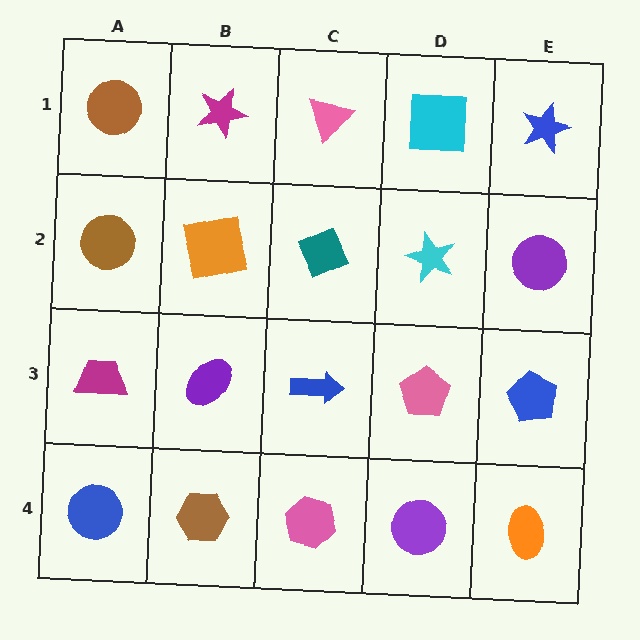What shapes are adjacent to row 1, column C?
A teal diamond (row 2, column C), a magenta star (row 1, column B), a cyan square (row 1, column D).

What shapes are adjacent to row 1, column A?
A brown circle (row 2, column A), a magenta star (row 1, column B).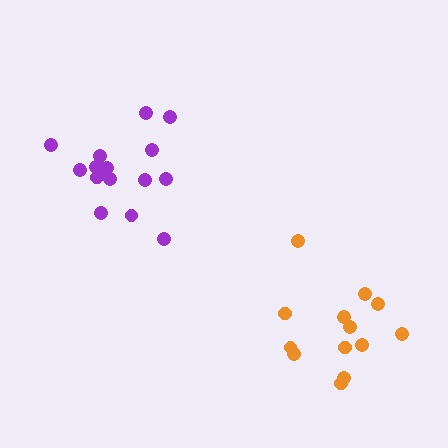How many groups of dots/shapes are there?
There are 2 groups.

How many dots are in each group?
Group 1: 13 dots, Group 2: 17 dots (30 total).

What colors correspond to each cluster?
The clusters are colored: orange, purple.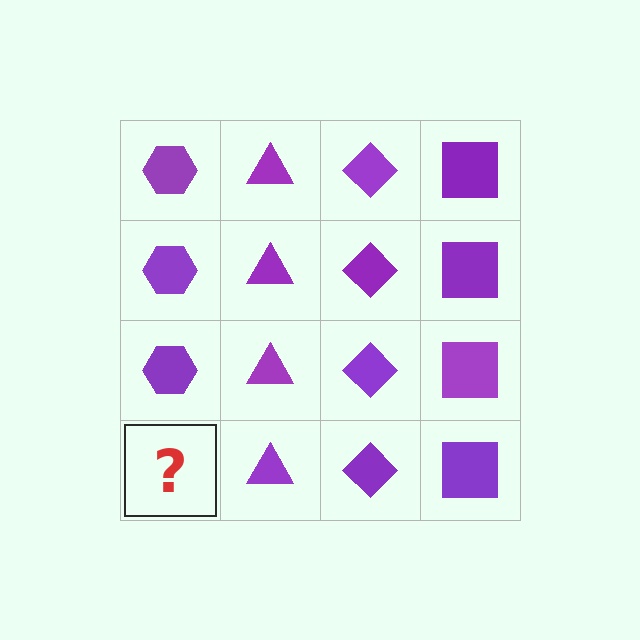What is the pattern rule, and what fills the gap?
The rule is that each column has a consistent shape. The gap should be filled with a purple hexagon.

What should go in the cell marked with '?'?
The missing cell should contain a purple hexagon.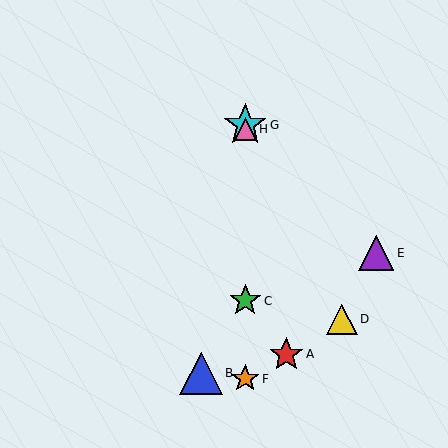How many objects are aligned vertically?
4 objects (C, F, G, H) are aligned vertically.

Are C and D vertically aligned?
No, C is at x≈245 and D is at x≈342.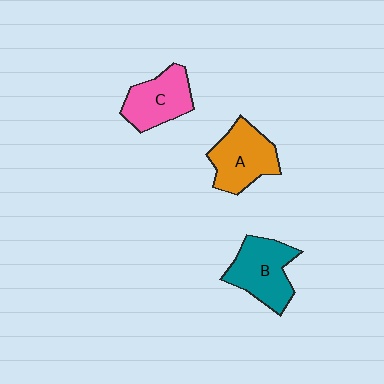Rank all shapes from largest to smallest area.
From largest to smallest: B (teal), A (orange), C (pink).